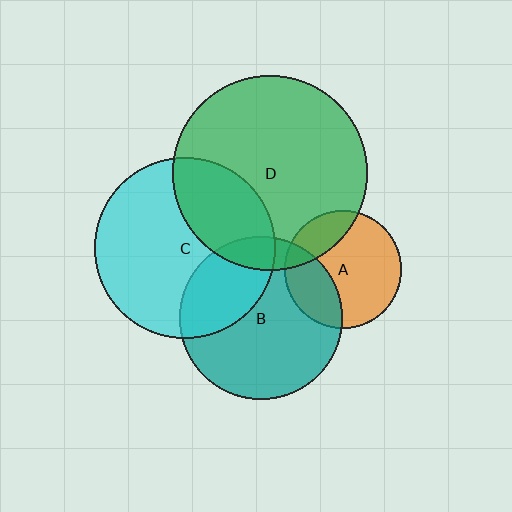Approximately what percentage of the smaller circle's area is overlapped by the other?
Approximately 30%.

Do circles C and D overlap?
Yes.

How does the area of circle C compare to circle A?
Approximately 2.4 times.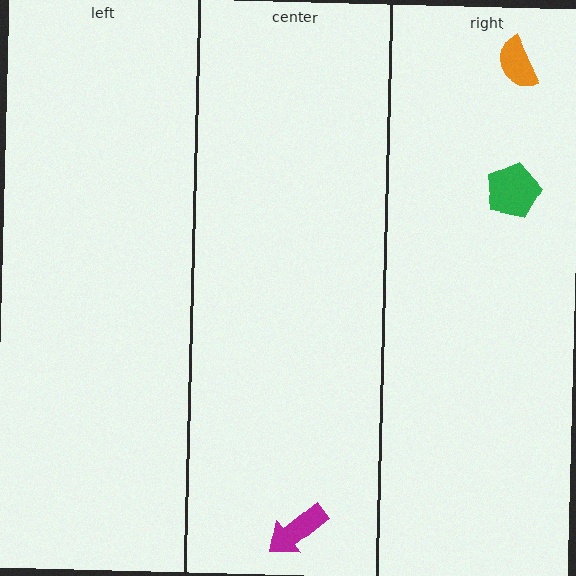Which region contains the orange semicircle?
The right region.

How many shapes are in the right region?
2.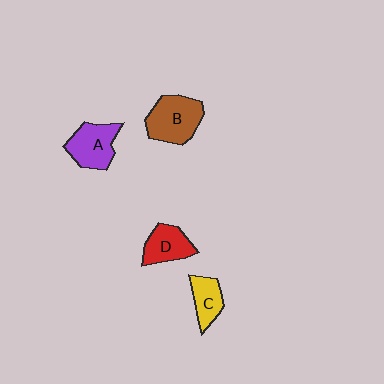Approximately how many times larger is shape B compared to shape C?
Approximately 1.7 times.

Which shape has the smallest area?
Shape C (yellow).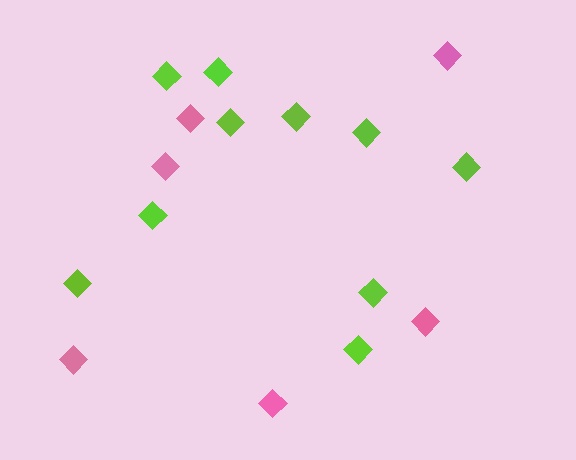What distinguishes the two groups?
There are 2 groups: one group of pink diamonds (6) and one group of lime diamonds (10).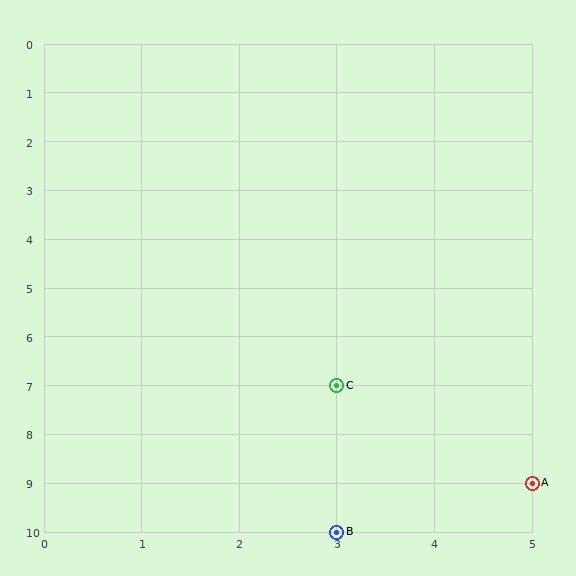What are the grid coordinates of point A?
Point A is at grid coordinates (5, 9).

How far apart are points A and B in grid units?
Points A and B are 2 columns and 1 row apart (about 2.2 grid units diagonally).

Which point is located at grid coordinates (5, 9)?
Point A is at (5, 9).